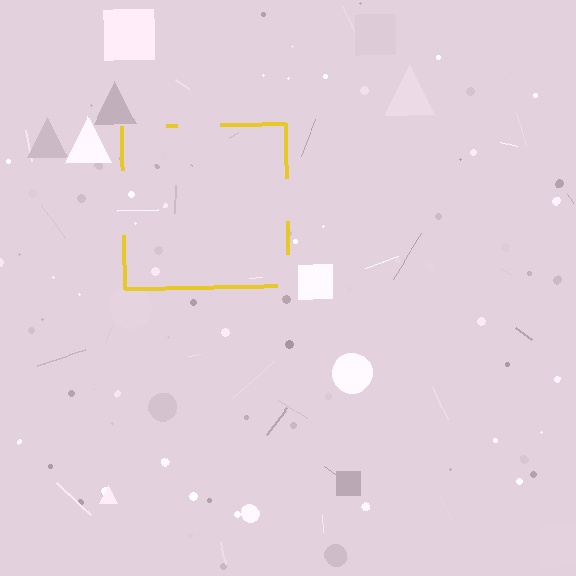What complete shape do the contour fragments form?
The contour fragments form a square.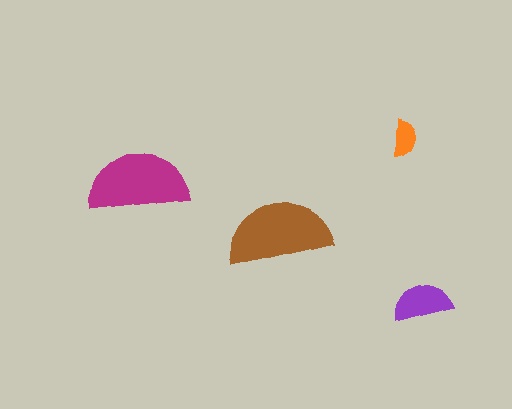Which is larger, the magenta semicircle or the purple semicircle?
The magenta one.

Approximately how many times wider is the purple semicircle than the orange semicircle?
About 1.5 times wider.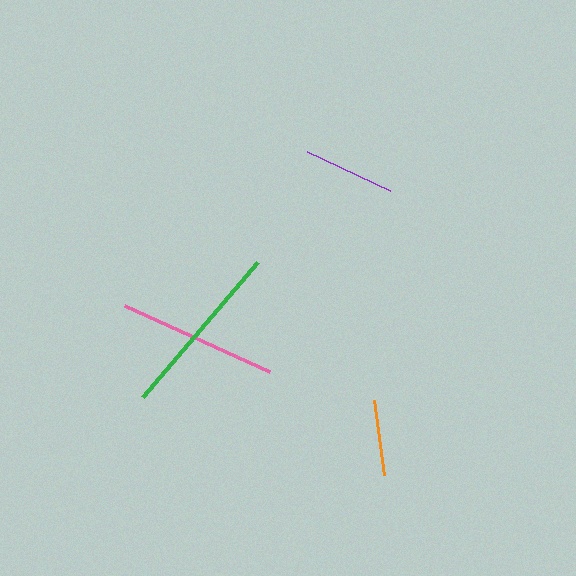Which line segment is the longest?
The green line is the longest at approximately 177 pixels.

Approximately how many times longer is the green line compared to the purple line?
The green line is approximately 1.9 times the length of the purple line.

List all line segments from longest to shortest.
From longest to shortest: green, pink, purple, orange.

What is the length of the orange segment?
The orange segment is approximately 75 pixels long.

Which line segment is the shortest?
The orange line is the shortest at approximately 75 pixels.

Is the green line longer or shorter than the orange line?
The green line is longer than the orange line.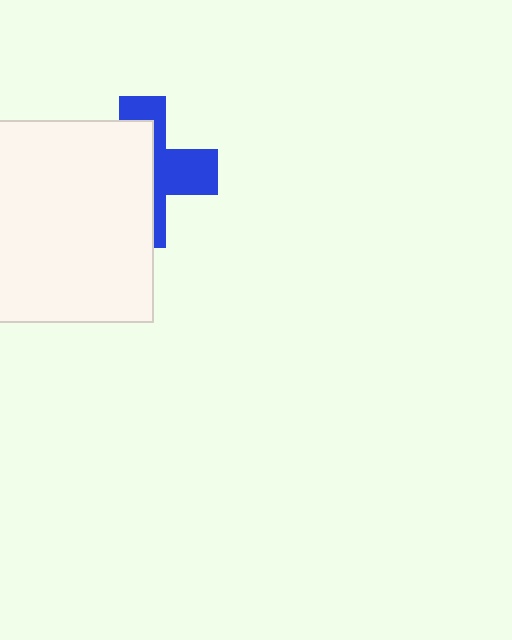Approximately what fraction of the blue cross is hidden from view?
Roughly 57% of the blue cross is hidden behind the white rectangle.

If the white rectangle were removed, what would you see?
You would see the complete blue cross.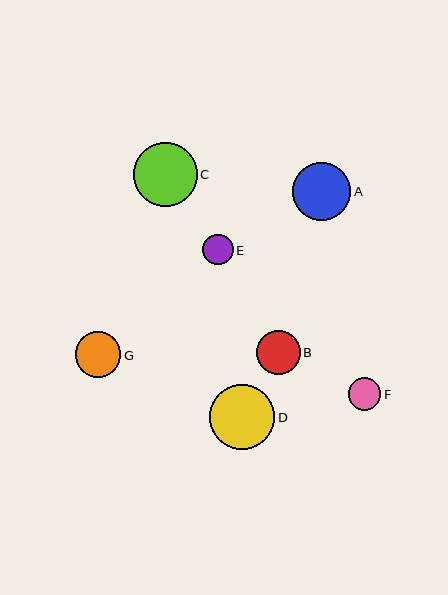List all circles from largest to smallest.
From largest to smallest: D, C, A, G, B, F, E.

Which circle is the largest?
Circle D is the largest with a size of approximately 65 pixels.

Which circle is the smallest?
Circle E is the smallest with a size of approximately 30 pixels.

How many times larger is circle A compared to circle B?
Circle A is approximately 1.3 times the size of circle B.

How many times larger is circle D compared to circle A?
Circle D is approximately 1.1 times the size of circle A.